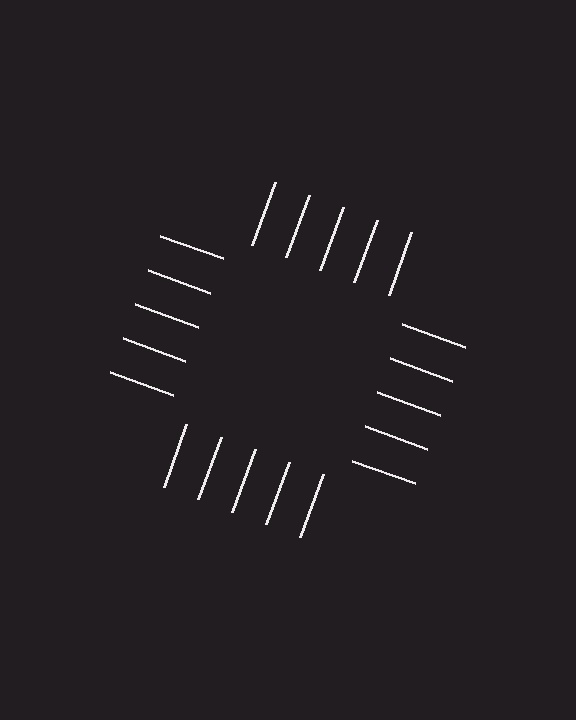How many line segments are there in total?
20 — 5 along each of the 4 edges.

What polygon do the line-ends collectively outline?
An illusory square — the line segments terminate on its edges but no continuous stroke is drawn.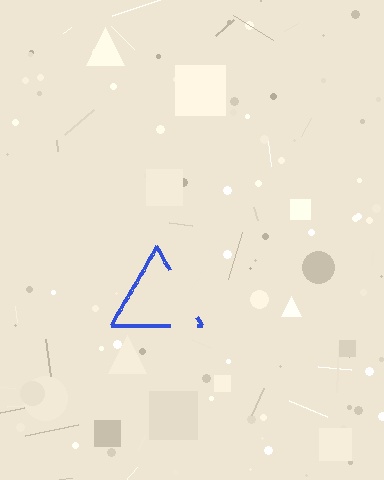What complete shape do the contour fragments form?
The contour fragments form a triangle.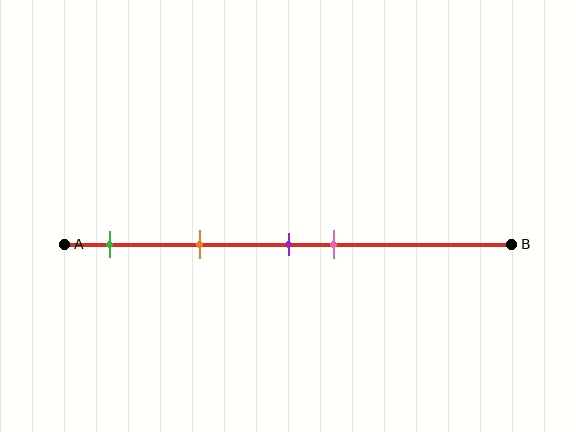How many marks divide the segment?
There are 4 marks dividing the segment.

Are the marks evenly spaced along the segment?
No, the marks are not evenly spaced.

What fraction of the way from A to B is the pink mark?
The pink mark is approximately 60% (0.6) of the way from A to B.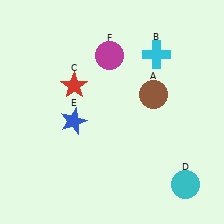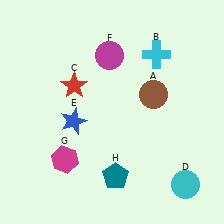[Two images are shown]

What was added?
A magenta hexagon (G), a teal pentagon (H) were added in Image 2.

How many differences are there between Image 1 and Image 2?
There are 2 differences between the two images.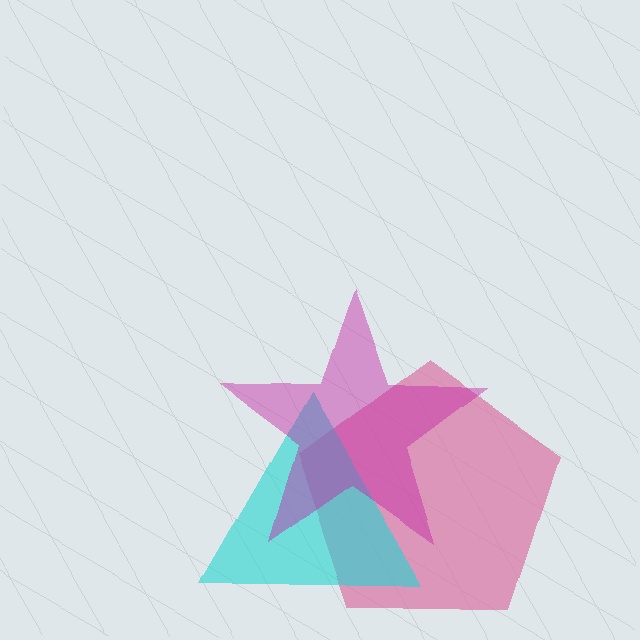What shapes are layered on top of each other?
The layered shapes are: a pink pentagon, a cyan triangle, a magenta star.